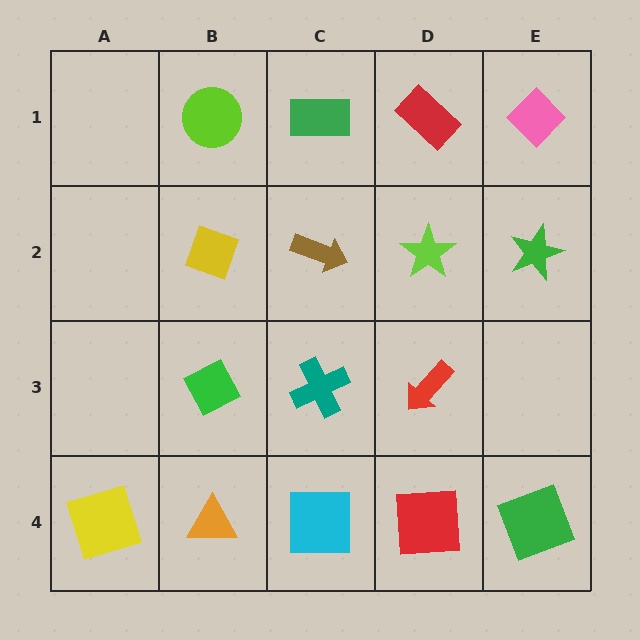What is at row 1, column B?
A lime circle.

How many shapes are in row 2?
4 shapes.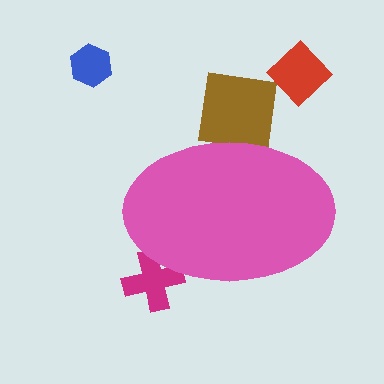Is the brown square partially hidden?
Yes, the brown square is partially hidden behind the pink ellipse.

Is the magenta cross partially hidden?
Yes, the magenta cross is partially hidden behind the pink ellipse.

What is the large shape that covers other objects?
A pink ellipse.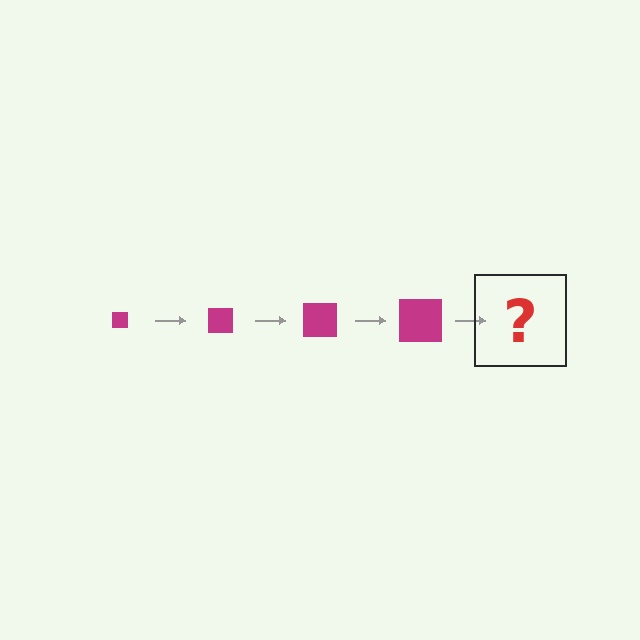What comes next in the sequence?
The next element should be a magenta square, larger than the previous one.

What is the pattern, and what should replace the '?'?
The pattern is that the square gets progressively larger each step. The '?' should be a magenta square, larger than the previous one.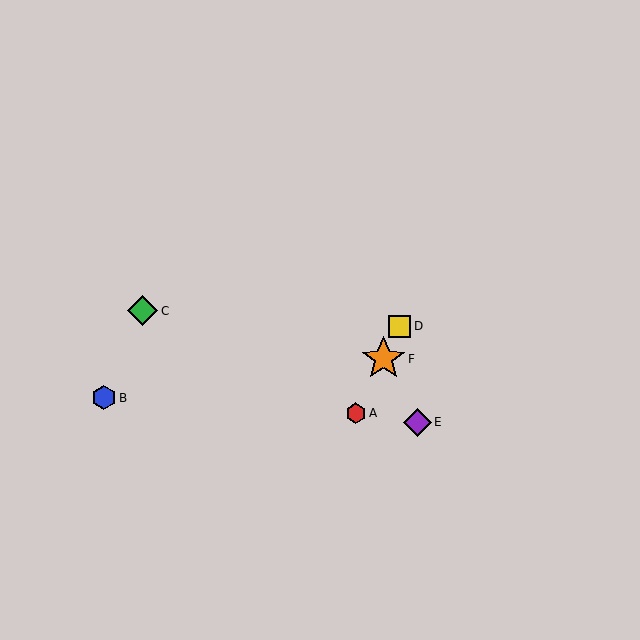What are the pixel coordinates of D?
Object D is at (400, 326).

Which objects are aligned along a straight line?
Objects A, D, F are aligned along a straight line.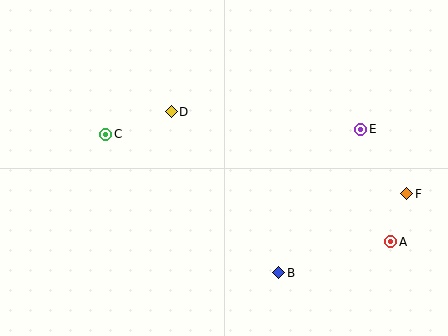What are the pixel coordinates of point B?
Point B is at (279, 273).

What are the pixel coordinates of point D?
Point D is at (171, 112).